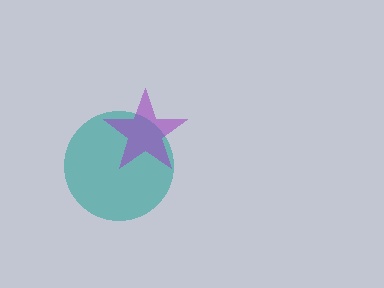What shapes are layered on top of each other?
The layered shapes are: a teal circle, a purple star.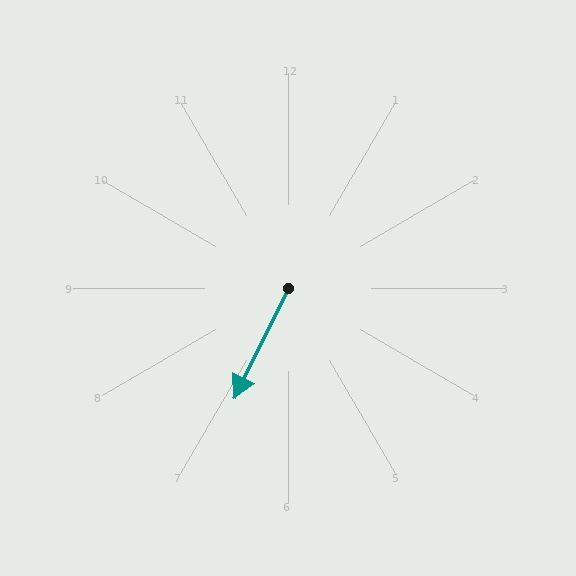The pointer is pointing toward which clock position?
Roughly 7 o'clock.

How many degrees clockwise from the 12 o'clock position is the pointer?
Approximately 206 degrees.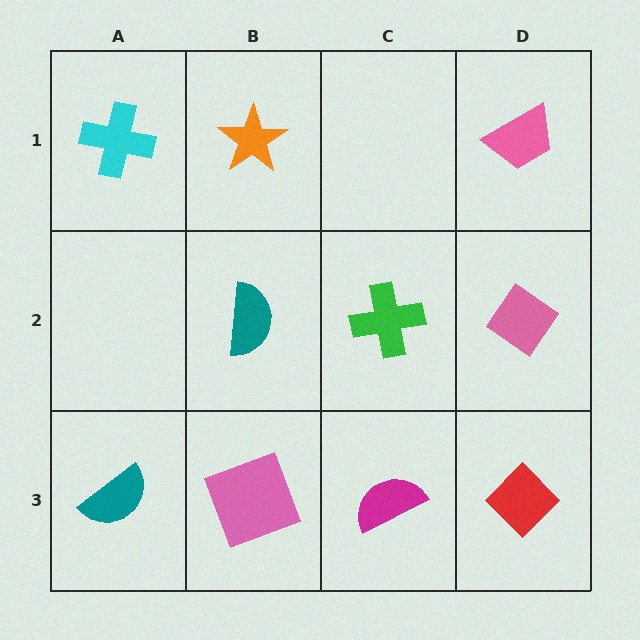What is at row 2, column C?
A green cross.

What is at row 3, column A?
A teal semicircle.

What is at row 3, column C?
A magenta semicircle.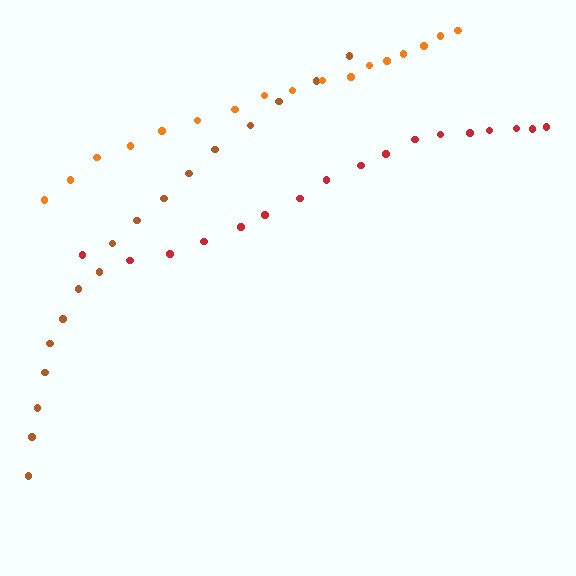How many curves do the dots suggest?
There are 3 distinct paths.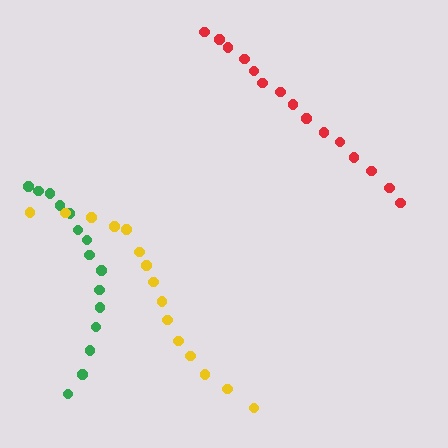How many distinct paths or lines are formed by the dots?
There are 3 distinct paths.